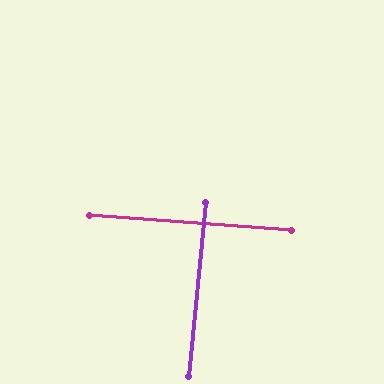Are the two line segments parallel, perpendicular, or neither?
Perpendicular — they meet at approximately 89°.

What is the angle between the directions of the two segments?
Approximately 89 degrees.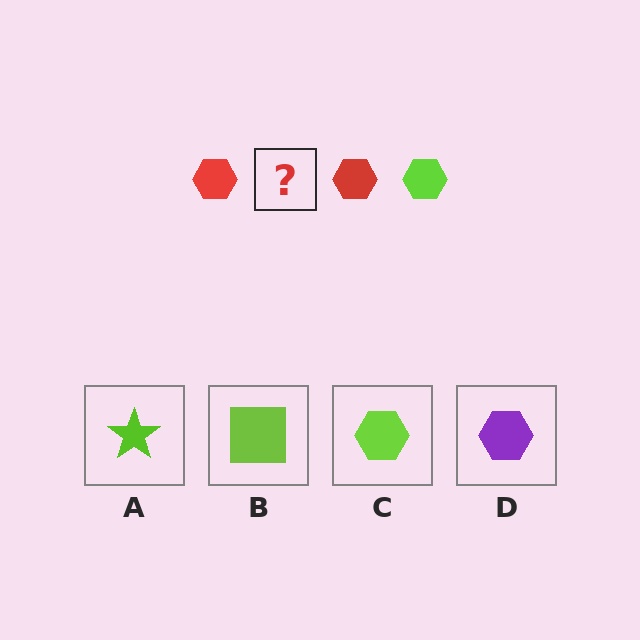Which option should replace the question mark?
Option C.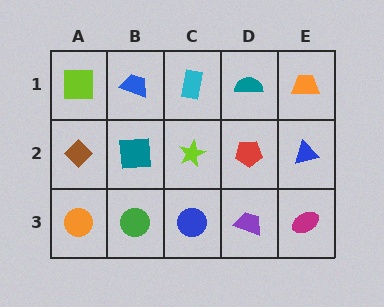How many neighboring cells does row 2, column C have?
4.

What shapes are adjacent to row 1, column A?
A brown diamond (row 2, column A), a blue trapezoid (row 1, column B).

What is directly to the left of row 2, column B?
A brown diamond.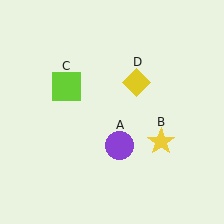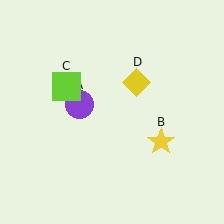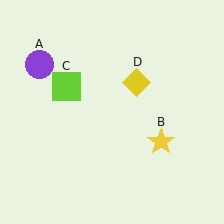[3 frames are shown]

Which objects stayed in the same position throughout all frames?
Yellow star (object B) and lime square (object C) and yellow diamond (object D) remained stationary.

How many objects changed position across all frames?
1 object changed position: purple circle (object A).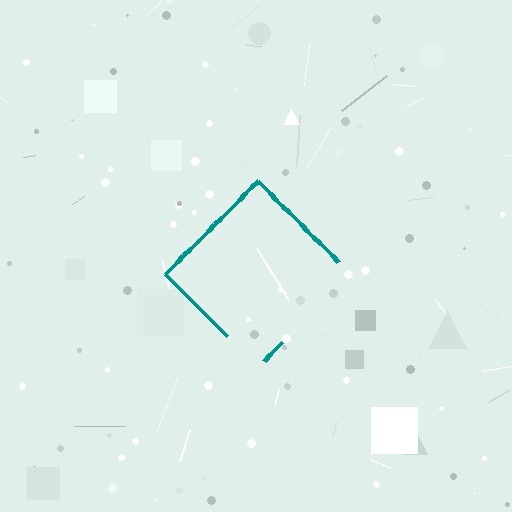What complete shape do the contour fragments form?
The contour fragments form a diamond.